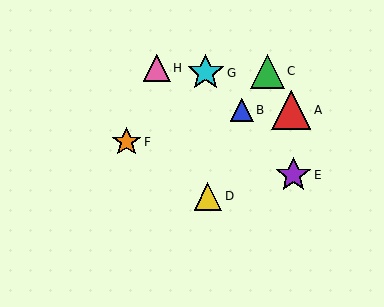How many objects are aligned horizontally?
2 objects (A, B) are aligned horizontally.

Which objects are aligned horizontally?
Objects A, B are aligned horizontally.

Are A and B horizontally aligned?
Yes, both are at y≈110.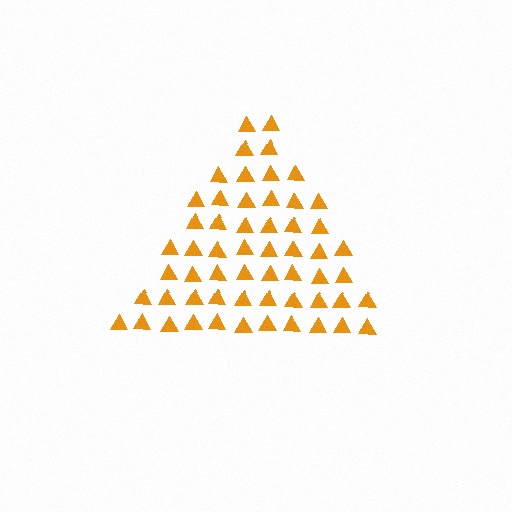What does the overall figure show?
The overall figure shows a triangle.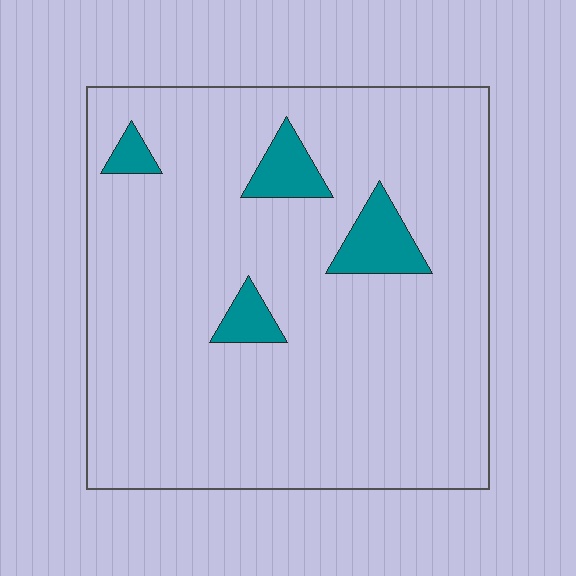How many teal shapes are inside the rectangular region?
4.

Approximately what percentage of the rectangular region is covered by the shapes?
Approximately 10%.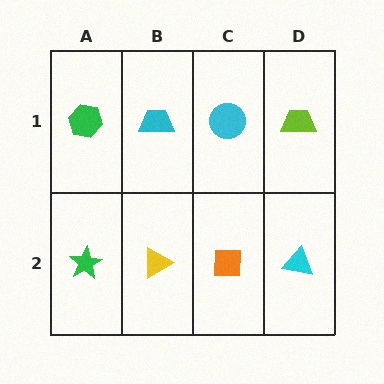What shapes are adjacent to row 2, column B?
A cyan trapezoid (row 1, column B), a green star (row 2, column A), an orange square (row 2, column C).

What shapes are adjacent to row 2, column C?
A cyan circle (row 1, column C), a yellow triangle (row 2, column B), a cyan triangle (row 2, column D).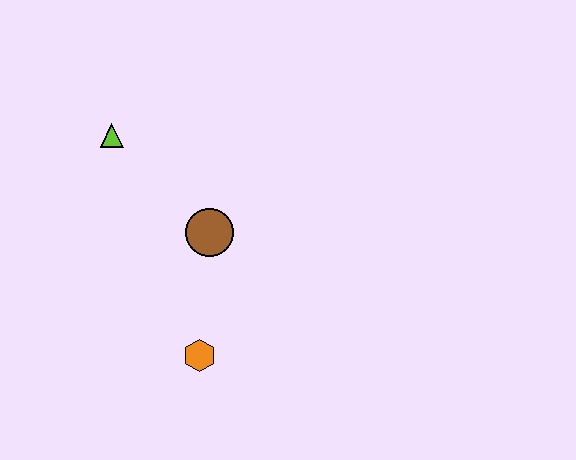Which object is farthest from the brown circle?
The lime triangle is farthest from the brown circle.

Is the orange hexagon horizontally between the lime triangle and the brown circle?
Yes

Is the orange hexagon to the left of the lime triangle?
No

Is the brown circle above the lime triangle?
No